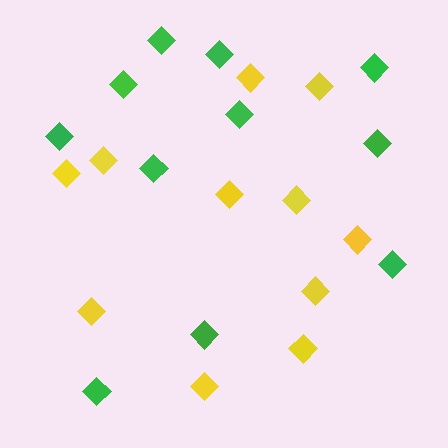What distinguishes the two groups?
There are 2 groups: one group of yellow diamonds (11) and one group of green diamonds (11).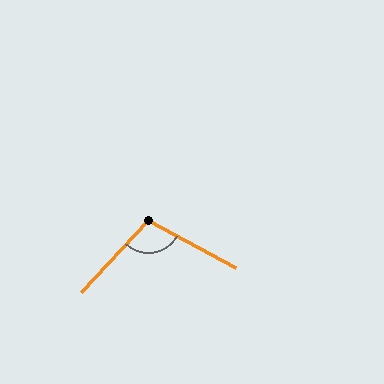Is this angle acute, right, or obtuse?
It is obtuse.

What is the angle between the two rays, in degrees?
Approximately 105 degrees.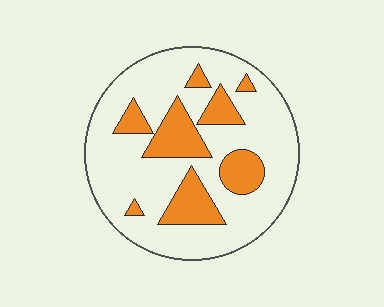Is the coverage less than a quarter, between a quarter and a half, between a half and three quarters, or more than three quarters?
Less than a quarter.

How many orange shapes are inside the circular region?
8.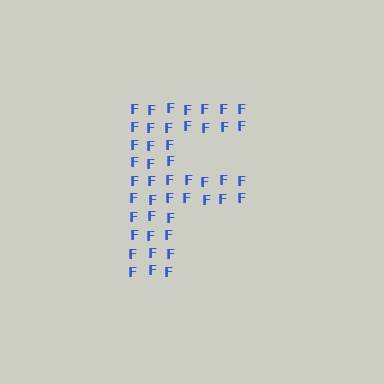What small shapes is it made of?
It is made of small letter F's.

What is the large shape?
The large shape is the letter F.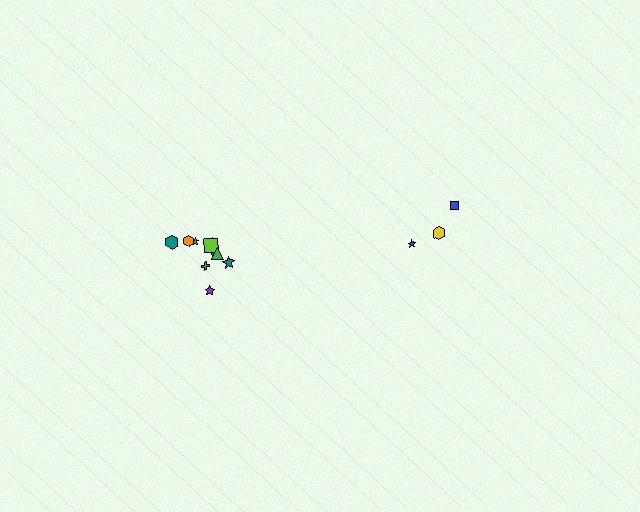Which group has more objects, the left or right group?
The left group.